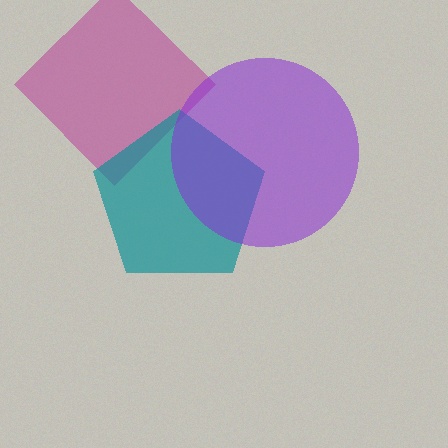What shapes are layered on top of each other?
The layered shapes are: a magenta diamond, a teal pentagon, a purple circle.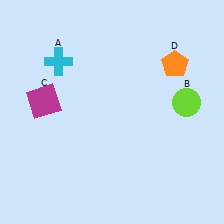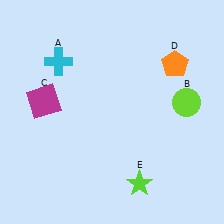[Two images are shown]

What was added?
A lime star (E) was added in Image 2.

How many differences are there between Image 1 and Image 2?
There is 1 difference between the two images.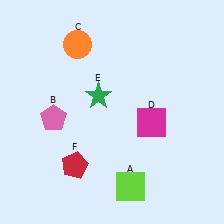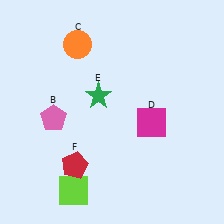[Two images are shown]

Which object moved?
The lime square (A) moved left.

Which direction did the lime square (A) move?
The lime square (A) moved left.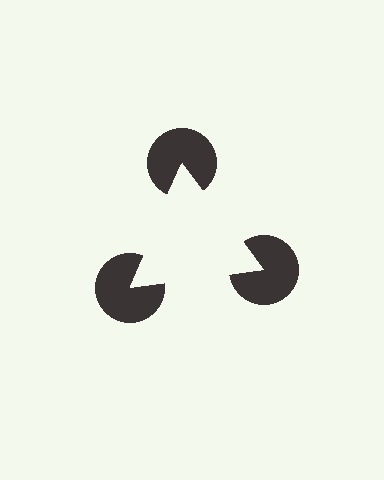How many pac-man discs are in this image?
There are 3 — one at each vertex of the illusory triangle.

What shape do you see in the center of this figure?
An illusory triangle — its edges are inferred from the aligned wedge cuts in the pac-man discs, not physically drawn.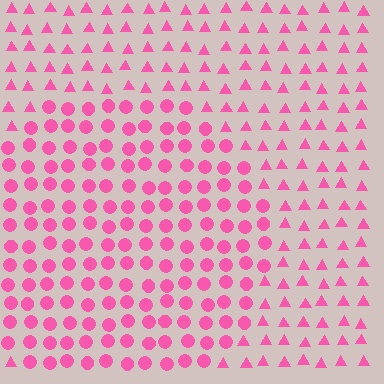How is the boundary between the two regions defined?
The boundary is defined by a change in element shape: circles inside vs. triangles outside. All elements share the same color and spacing.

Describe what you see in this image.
The image is filled with small pink elements arranged in a uniform grid. A circle-shaped region contains circles, while the surrounding area contains triangles. The boundary is defined purely by the change in element shape.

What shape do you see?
I see a circle.